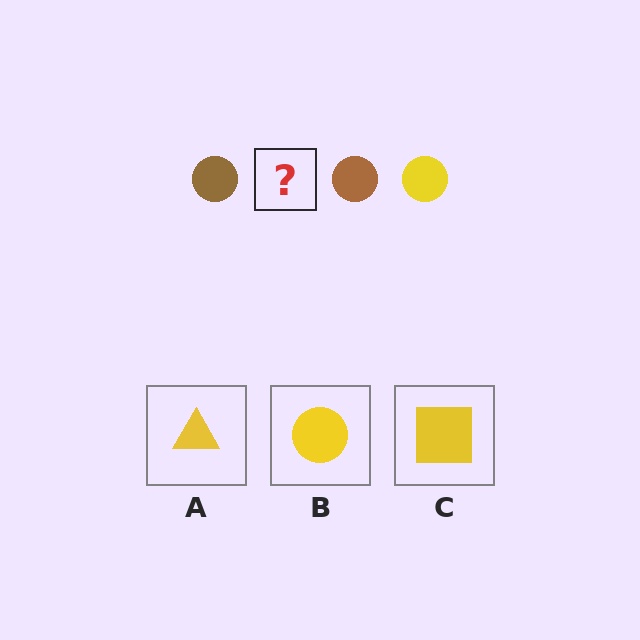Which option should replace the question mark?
Option B.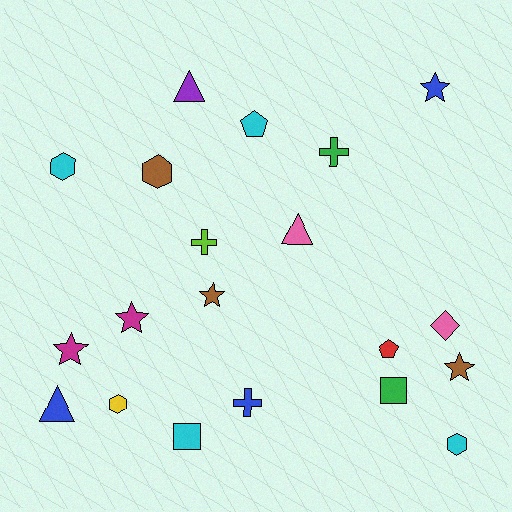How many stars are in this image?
There are 5 stars.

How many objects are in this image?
There are 20 objects.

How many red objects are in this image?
There is 1 red object.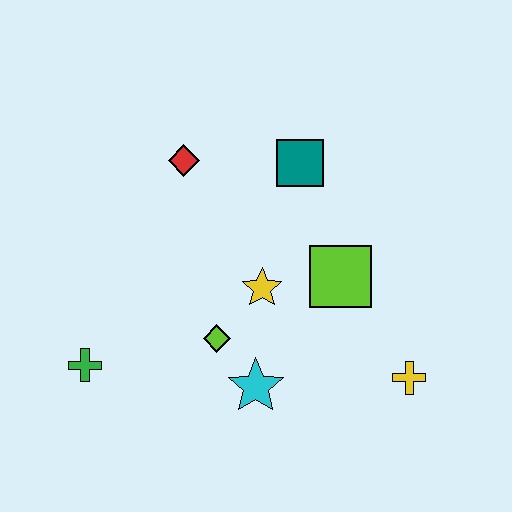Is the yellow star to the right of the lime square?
No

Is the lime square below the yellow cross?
No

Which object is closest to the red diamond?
The teal square is closest to the red diamond.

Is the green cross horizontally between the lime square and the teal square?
No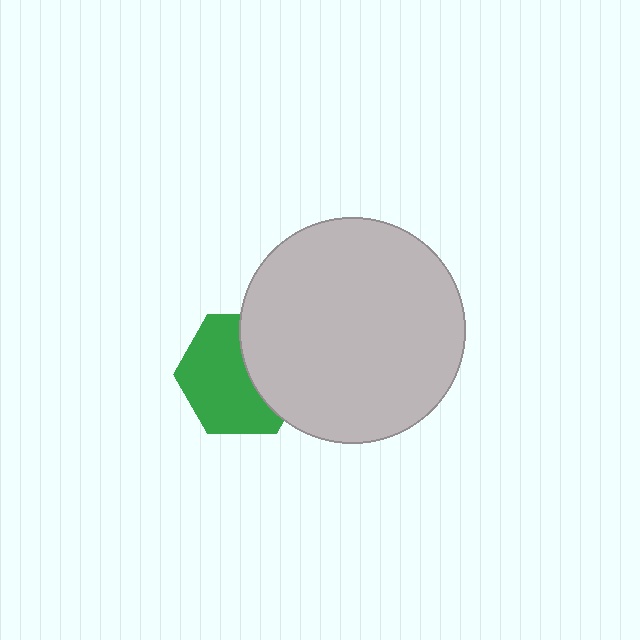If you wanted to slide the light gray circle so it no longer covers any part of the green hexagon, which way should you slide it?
Slide it right — that is the most direct way to separate the two shapes.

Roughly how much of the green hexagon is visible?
About half of it is visible (roughly 61%).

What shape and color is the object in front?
The object in front is a light gray circle.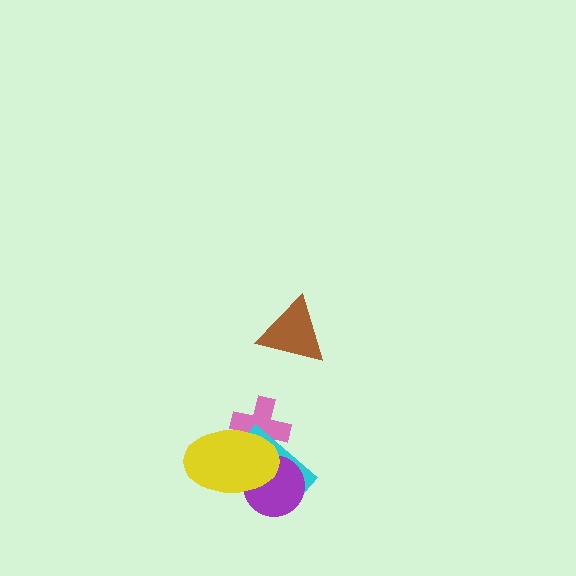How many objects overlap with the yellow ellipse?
3 objects overlap with the yellow ellipse.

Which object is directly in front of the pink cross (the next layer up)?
The cyan rectangle is directly in front of the pink cross.